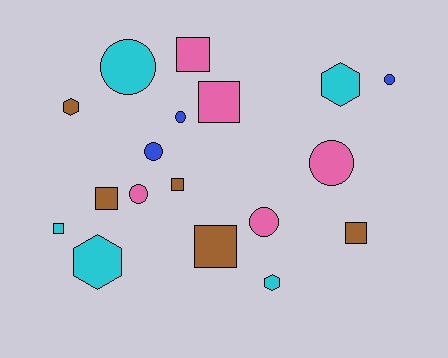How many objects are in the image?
There are 18 objects.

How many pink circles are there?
There are 3 pink circles.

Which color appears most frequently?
Brown, with 5 objects.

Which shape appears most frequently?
Square, with 7 objects.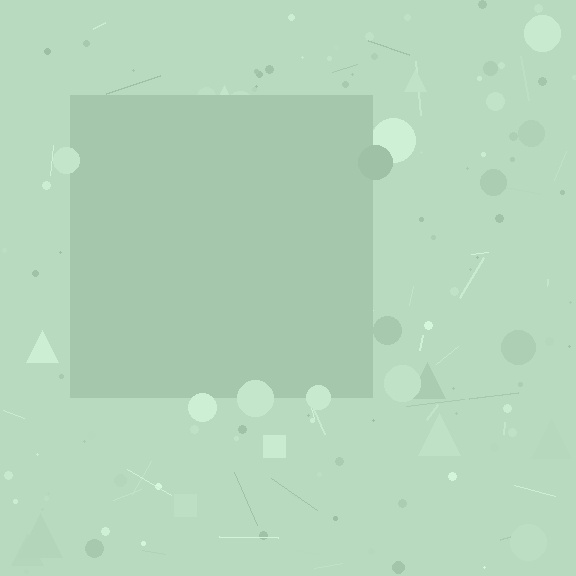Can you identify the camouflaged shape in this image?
The camouflaged shape is a square.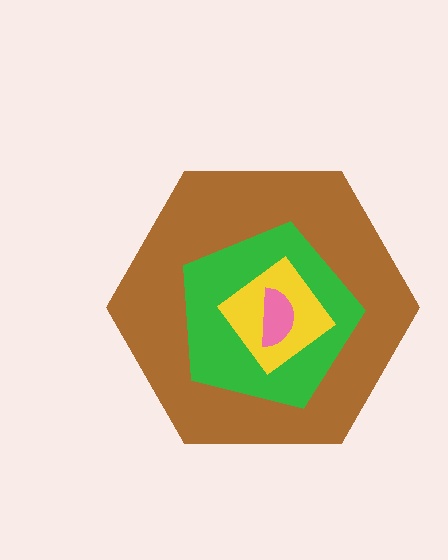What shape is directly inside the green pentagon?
The yellow diamond.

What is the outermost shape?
The brown hexagon.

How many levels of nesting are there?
4.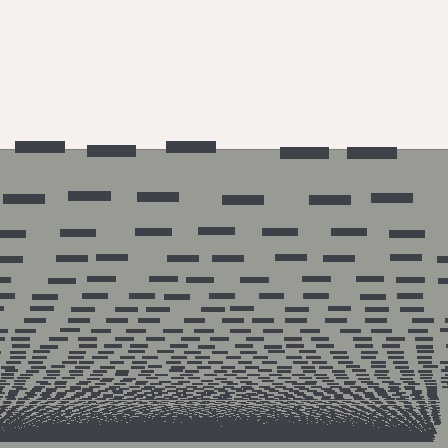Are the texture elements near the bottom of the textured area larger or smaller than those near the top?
Smaller. The gradient is inverted — elements near the bottom are smaller and denser.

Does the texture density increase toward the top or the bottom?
Density increases toward the bottom.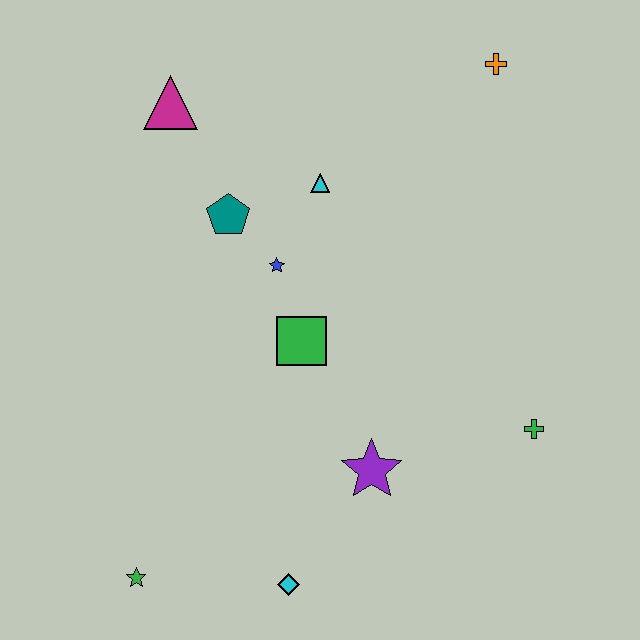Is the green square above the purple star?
Yes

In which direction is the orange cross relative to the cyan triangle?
The orange cross is to the right of the cyan triangle.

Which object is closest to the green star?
The cyan diamond is closest to the green star.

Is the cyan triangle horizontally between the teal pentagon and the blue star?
No